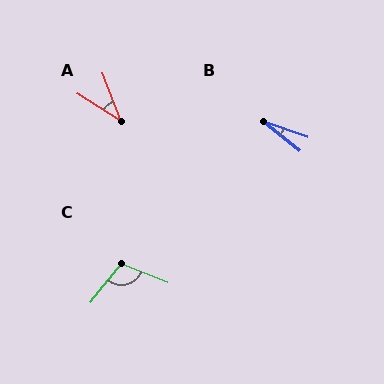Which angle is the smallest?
B, at approximately 20 degrees.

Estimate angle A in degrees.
Approximately 36 degrees.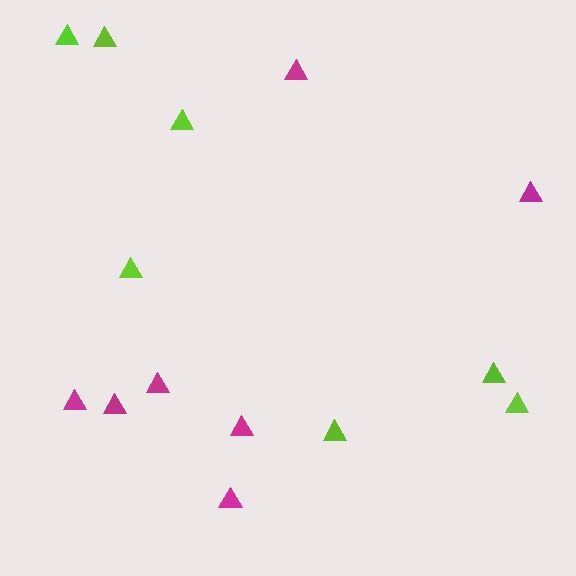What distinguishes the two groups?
There are 2 groups: one group of magenta triangles (7) and one group of lime triangles (7).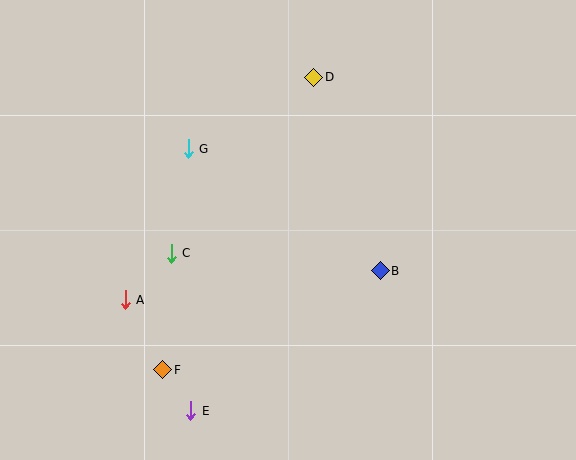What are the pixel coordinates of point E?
Point E is at (191, 411).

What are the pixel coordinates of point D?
Point D is at (314, 77).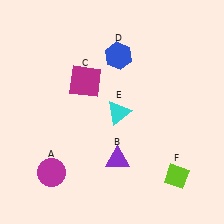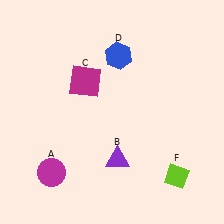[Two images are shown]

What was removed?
The cyan triangle (E) was removed in Image 2.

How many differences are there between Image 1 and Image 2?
There is 1 difference between the two images.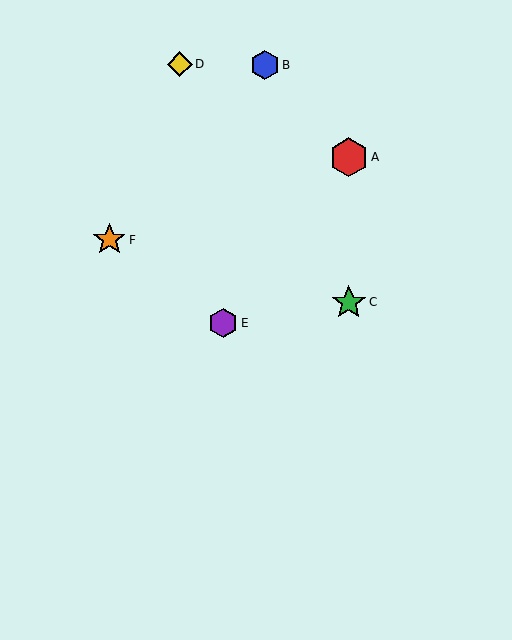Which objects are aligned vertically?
Objects A, C are aligned vertically.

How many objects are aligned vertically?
2 objects (A, C) are aligned vertically.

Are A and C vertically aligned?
Yes, both are at x≈349.